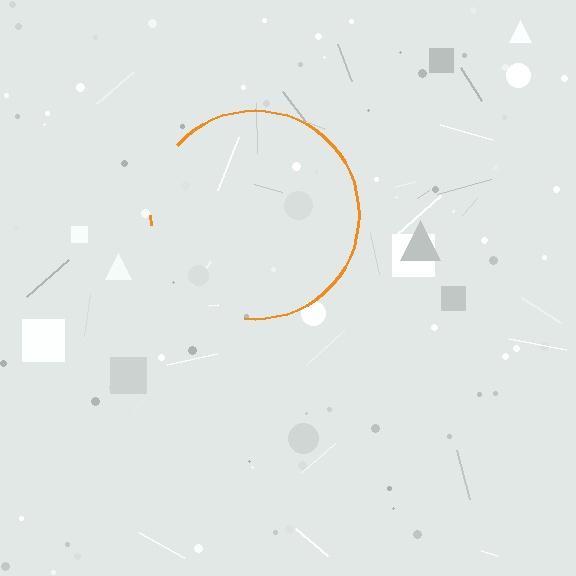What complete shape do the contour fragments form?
The contour fragments form a circle.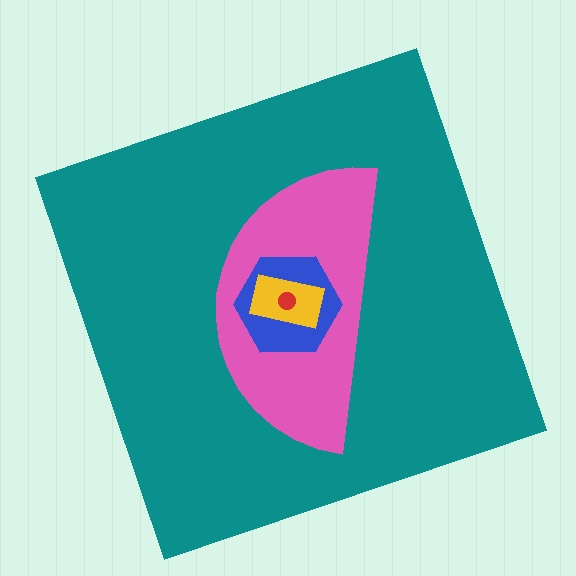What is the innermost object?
The red circle.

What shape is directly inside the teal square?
The pink semicircle.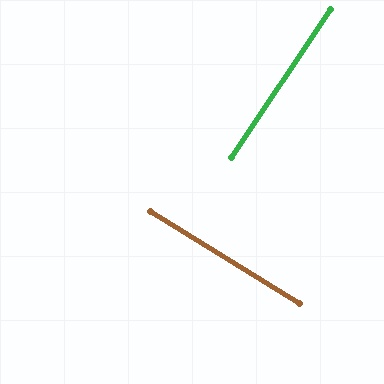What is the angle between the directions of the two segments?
Approximately 88 degrees.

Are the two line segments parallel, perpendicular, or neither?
Perpendicular — they meet at approximately 88°.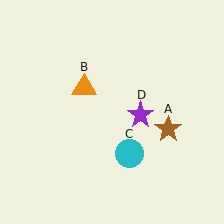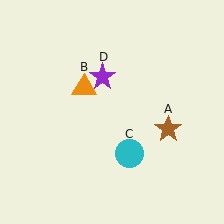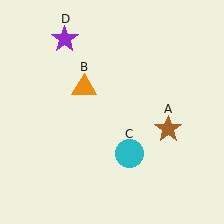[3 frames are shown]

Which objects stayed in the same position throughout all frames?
Brown star (object A) and orange triangle (object B) and cyan circle (object C) remained stationary.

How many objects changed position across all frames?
1 object changed position: purple star (object D).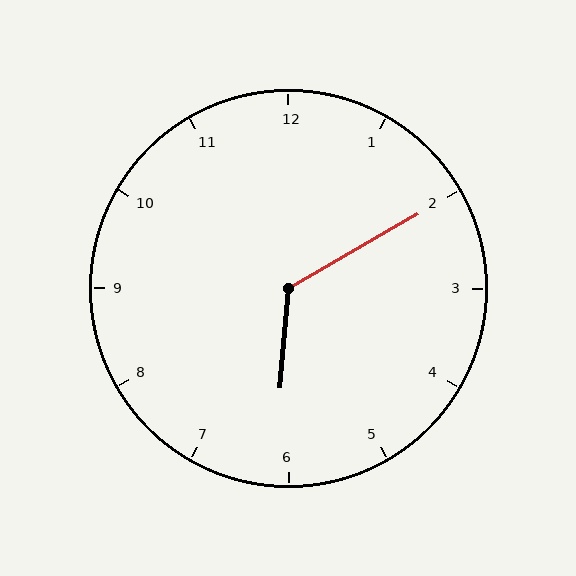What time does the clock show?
6:10.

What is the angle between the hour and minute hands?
Approximately 125 degrees.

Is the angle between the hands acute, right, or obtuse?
It is obtuse.